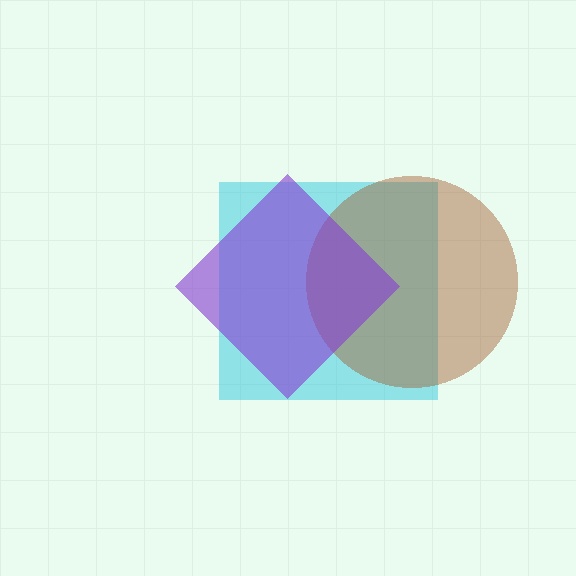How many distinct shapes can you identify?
There are 3 distinct shapes: a cyan square, a brown circle, a purple diamond.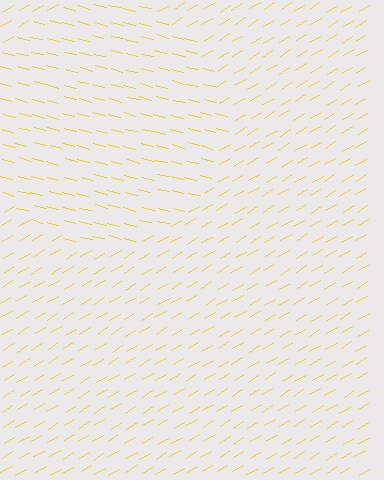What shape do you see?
I see a circle.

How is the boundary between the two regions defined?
The boundary is defined purely by a change in line orientation (approximately 45 degrees difference). All lines are the same color and thickness.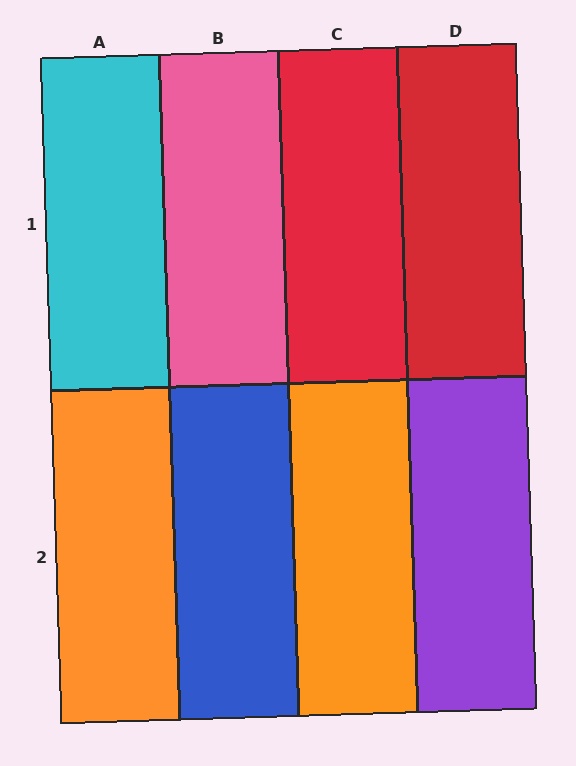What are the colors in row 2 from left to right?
Orange, blue, orange, purple.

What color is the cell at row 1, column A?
Cyan.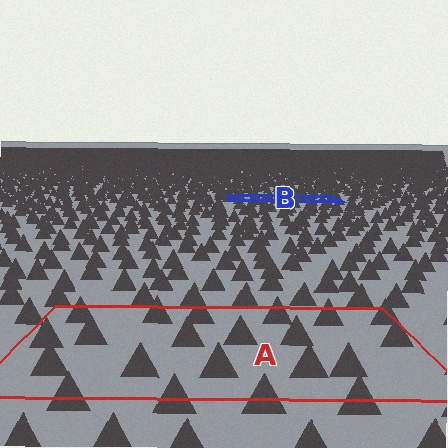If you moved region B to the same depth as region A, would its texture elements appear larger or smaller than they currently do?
They would appear larger. At a closer depth, the same texture elements are projected at a bigger on-screen size.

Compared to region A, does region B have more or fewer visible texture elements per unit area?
Region B has more texture elements per unit area — they are packed more densely because it is farther away.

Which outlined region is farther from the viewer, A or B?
Region B is farther from the viewer — the texture elements inside it appear smaller and more densely packed.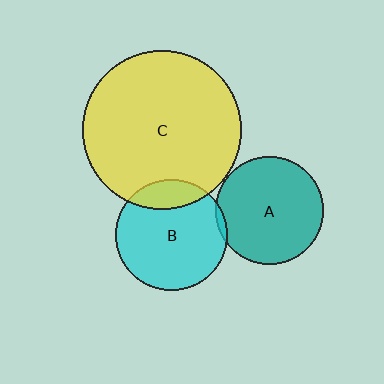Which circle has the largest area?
Circle C (yellow).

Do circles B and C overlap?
Yes.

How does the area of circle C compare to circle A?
Approximately 2.2 times.